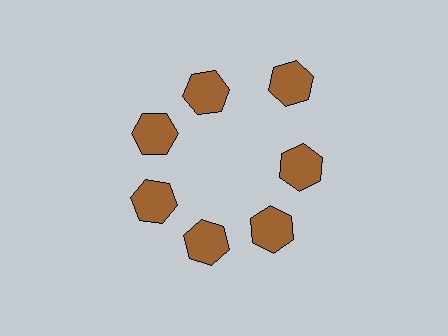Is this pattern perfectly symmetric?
No. The 7 brown hexagons are arranged in a ring, but one element near the 1 o'clock position is pushed outward from the center, breaking the 7-fold rotational symmetry.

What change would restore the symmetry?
The symmetry would be restored by moving it inward, back onto the ring so that all 7 hexagons sit at equal angles and equal distance from the center.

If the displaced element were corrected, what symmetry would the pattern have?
It would have 7-fold rotational symmetry — the pattern would map onto itself every 51 degrees.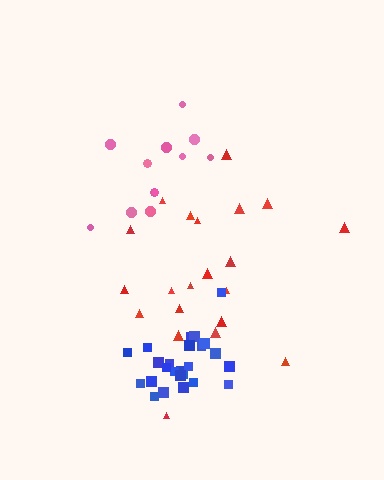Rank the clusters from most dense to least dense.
blue, pink, red.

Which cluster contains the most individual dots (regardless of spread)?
Blue (25).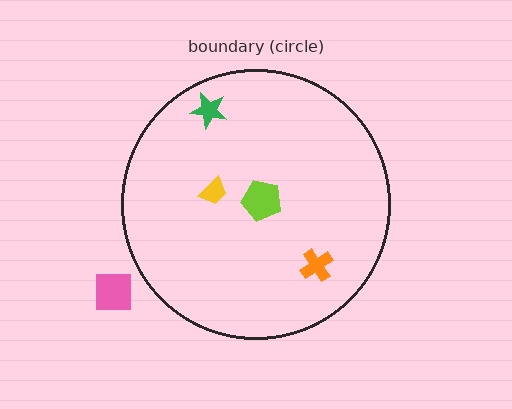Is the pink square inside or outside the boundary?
Outside.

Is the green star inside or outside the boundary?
Inside.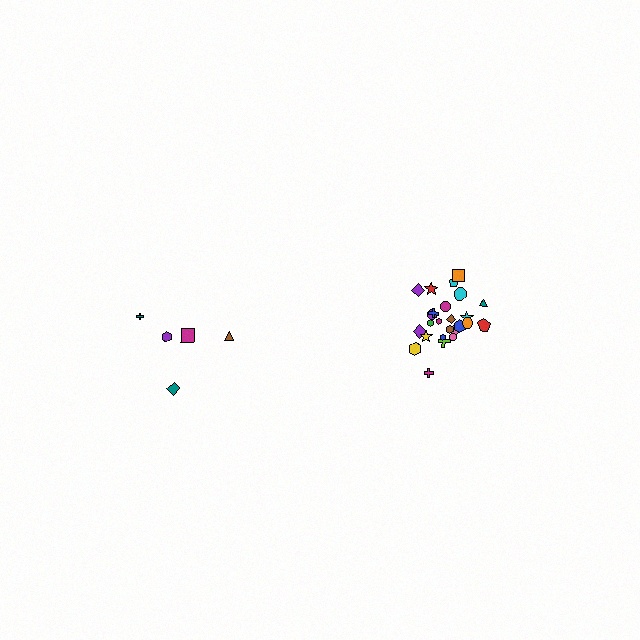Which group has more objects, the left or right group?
The right group.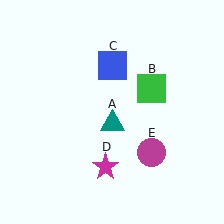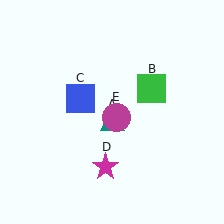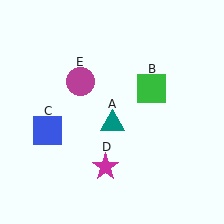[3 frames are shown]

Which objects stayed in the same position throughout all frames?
Teal triangle (object A) and green square (object B) and magenta star (object D) remained stationary.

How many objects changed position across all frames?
2 objects changed position: blue square (object C), magenta circle (object E).